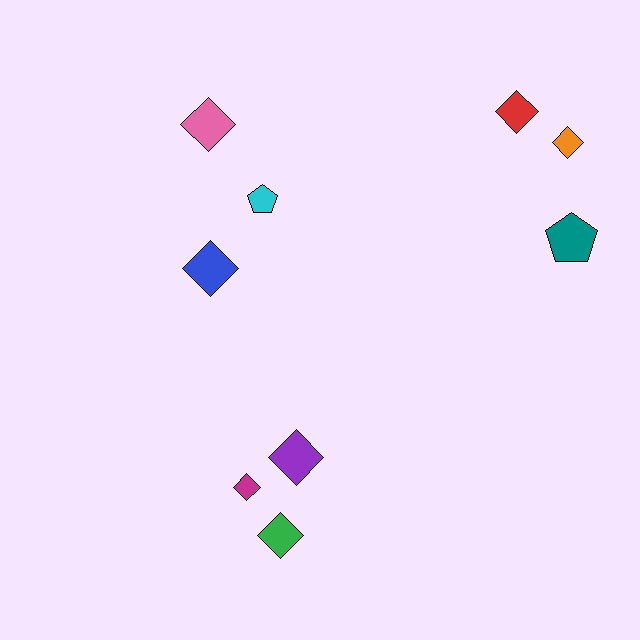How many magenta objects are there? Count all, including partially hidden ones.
There is 1 magenta object.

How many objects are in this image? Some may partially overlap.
There are 9 objects.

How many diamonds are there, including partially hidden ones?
There are 7 diamonds.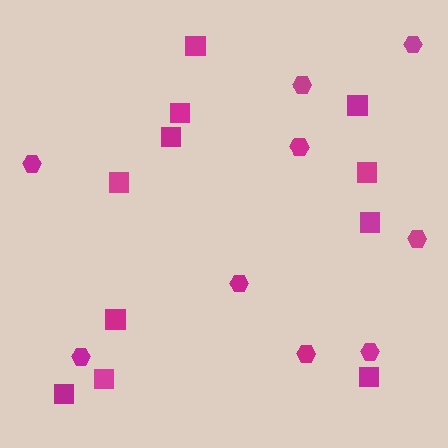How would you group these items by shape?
There are 2 groups: one group of squares (11) and one group of hexagons (9).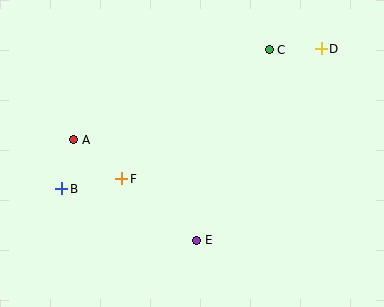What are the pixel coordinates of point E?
Point E is at (197, 240).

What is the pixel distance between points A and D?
The distance between A and D is 264 pixels.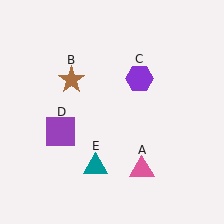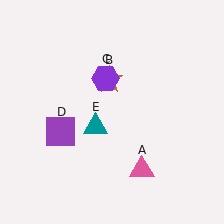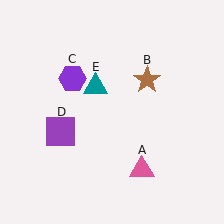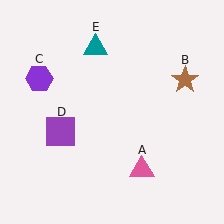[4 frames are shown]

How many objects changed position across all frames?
3 objects changed position: brown star (object B), purple hexagon (object C), teal triangle (object E).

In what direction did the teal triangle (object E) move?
The teal triangle (object E) moved up.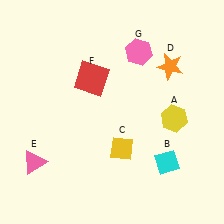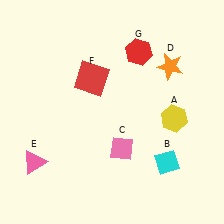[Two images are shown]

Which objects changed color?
C changed from yellow to pink. G changed from pink to red.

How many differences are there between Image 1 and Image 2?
There are 2 differences between the two images.